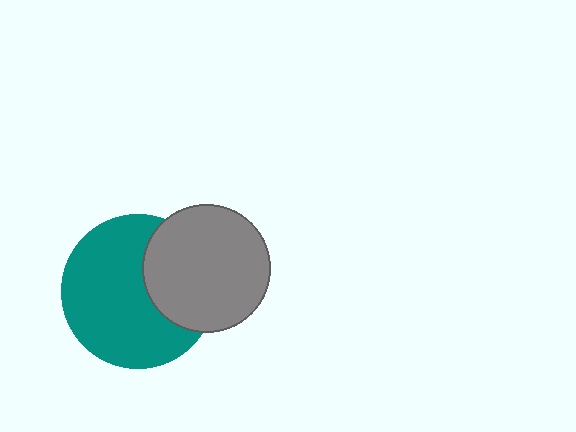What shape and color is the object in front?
The object in front is a gray circle.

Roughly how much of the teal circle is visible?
Most of it is visible (roughly 68%).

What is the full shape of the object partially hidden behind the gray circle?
The partially hidden object is a teal circle.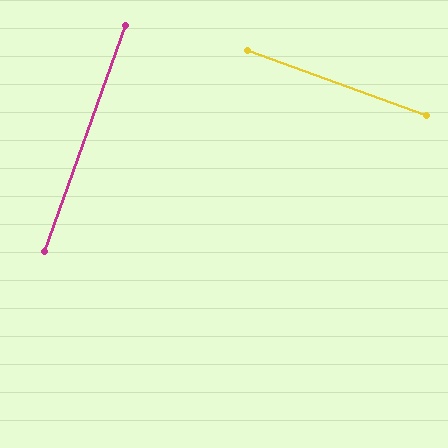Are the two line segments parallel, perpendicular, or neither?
Perpendicular — they meet at approximately 90°.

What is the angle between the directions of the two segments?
Approximately 90 degrees.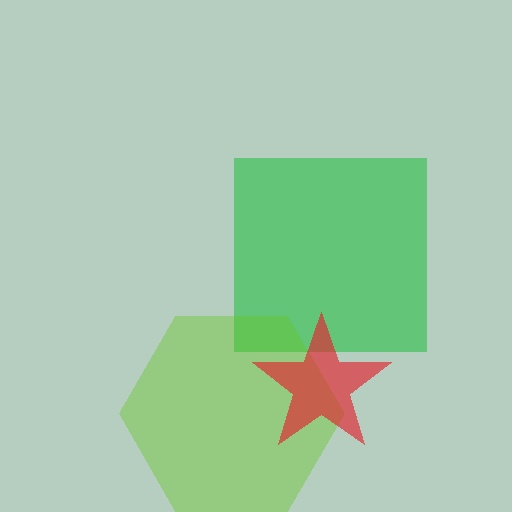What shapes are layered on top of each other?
The layered shapes are: a green square, a lime hexagon, a red star.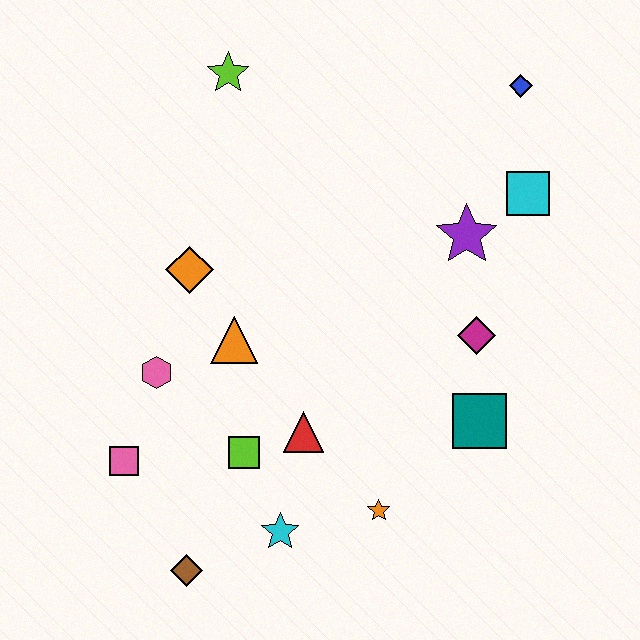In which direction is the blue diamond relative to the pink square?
The blue diamond is to the right of the pink square.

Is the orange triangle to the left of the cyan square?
Yes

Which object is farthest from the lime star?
The brown diamond is farthest from the lime star.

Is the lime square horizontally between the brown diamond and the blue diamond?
Yes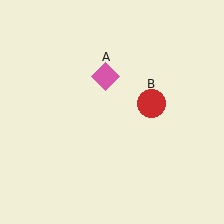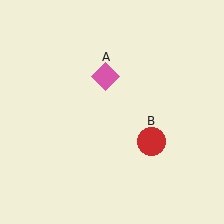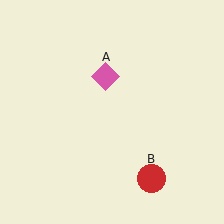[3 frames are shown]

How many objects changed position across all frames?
1 object changed position: red circle (object B).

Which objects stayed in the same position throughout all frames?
Pink diamond (object A) remained stationary.